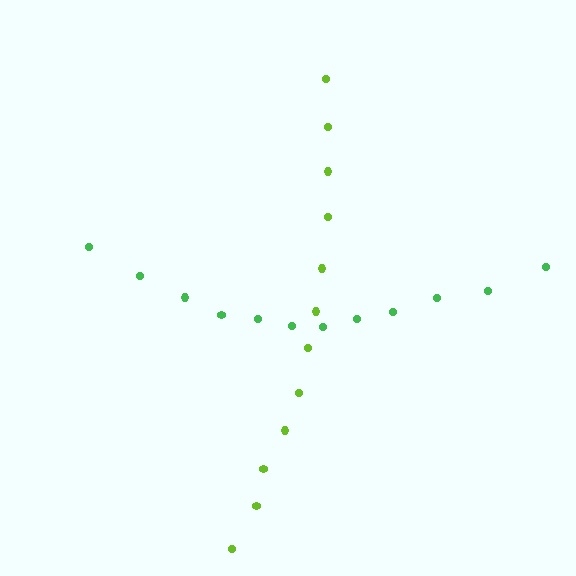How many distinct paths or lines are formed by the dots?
There are 2 distinct paths.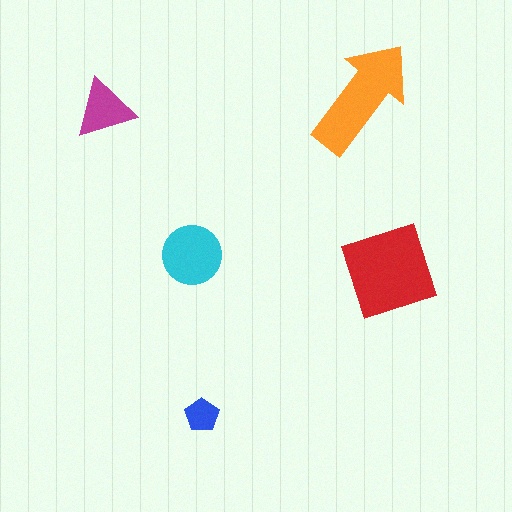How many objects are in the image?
There are 5 objects in the image.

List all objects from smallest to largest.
The blue pentagon, the magenta triangle, the cyan circle, the orange arrow, the red diamond.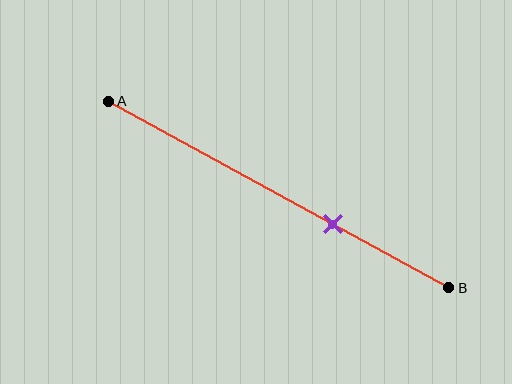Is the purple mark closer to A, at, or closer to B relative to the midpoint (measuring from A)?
The purple mark is closer to point B than the midpoint of segment AB.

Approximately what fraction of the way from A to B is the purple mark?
The purple mark is approximately 65% of the way from A to B.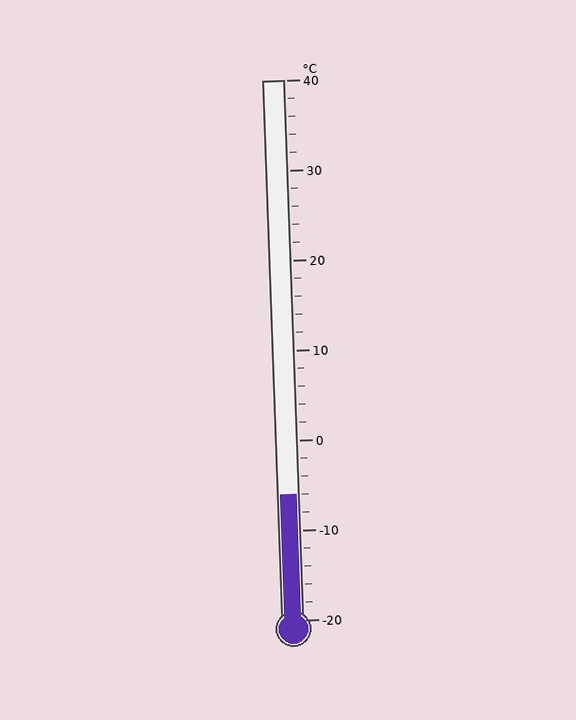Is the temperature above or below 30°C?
The temperature is below 30°C.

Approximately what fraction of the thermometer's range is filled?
The thermometer is filled to approximately 25% of its range.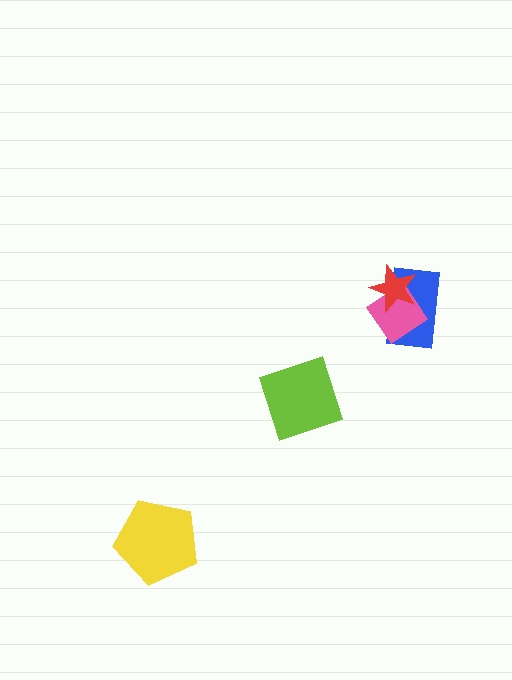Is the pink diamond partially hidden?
Yes, it is partially covered by another shape.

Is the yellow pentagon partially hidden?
No, no other shape covers it.